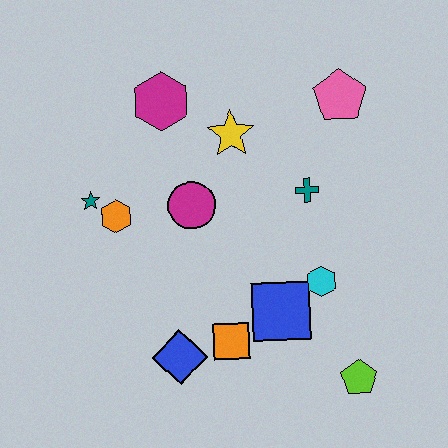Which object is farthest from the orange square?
The pink pentagon is farthest from the orange square.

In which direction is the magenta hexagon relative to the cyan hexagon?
The magenta hexagon is above the cyan hexagon.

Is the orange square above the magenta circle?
No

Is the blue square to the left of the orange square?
No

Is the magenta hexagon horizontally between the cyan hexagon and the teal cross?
No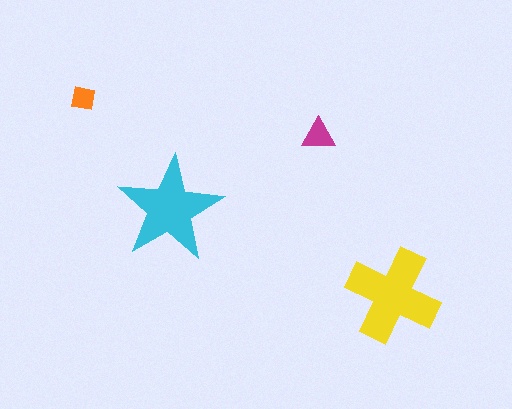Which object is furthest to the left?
The orange square is leftmost.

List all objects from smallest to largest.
The orange square, the magenta triangle, the cyan star, the yellow cross.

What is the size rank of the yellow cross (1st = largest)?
1st.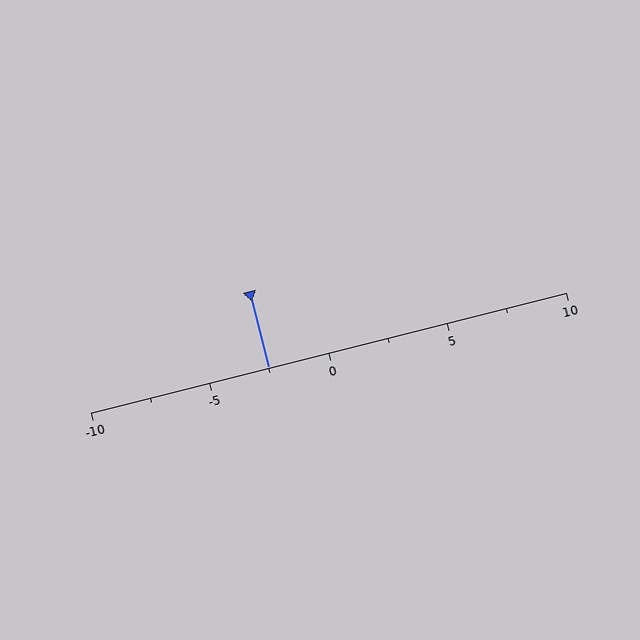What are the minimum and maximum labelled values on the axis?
The axis runs from -10 to 10.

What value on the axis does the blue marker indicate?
The marker indicates approximately -2.5.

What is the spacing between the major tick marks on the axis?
The major ticks are spaced 5 apart.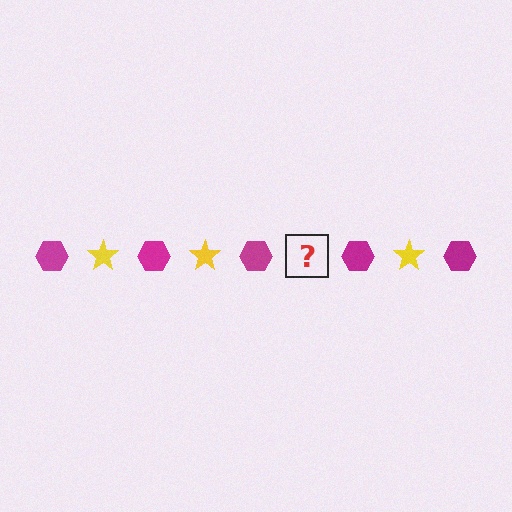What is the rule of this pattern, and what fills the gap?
The rule is that the pattern alternates between magenta hexagon and yellow star. The gap should be filled with a yellow star.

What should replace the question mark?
The question mark should be replaced with a yellow star.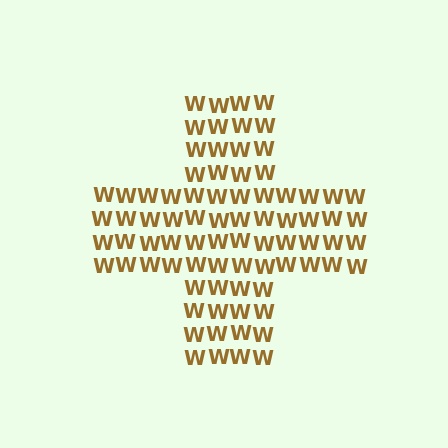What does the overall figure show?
The overall figure shows a cross.